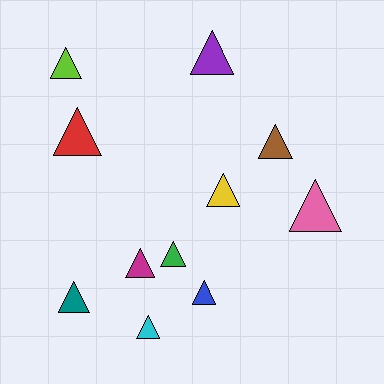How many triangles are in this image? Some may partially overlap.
There are 11 triangles.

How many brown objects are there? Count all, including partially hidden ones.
There is 1 brown object.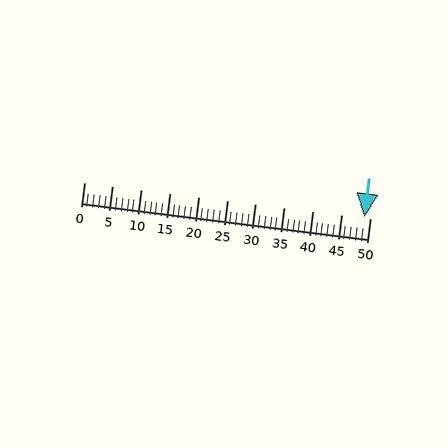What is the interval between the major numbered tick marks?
The major tick marks are spaced 5 units apart.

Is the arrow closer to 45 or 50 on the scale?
The arrow is closer to 50.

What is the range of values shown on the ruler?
The ruler shows values from 0 to 50.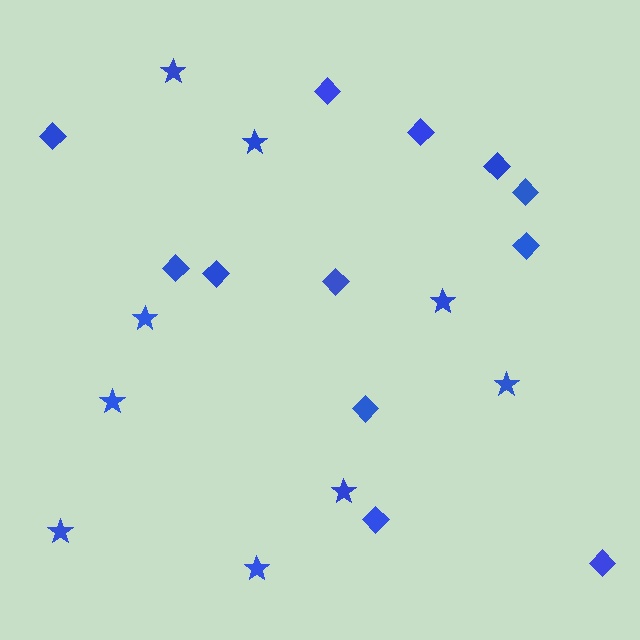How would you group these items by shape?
There are 2 groups: one group of stars (9) and one group of diamonds (12).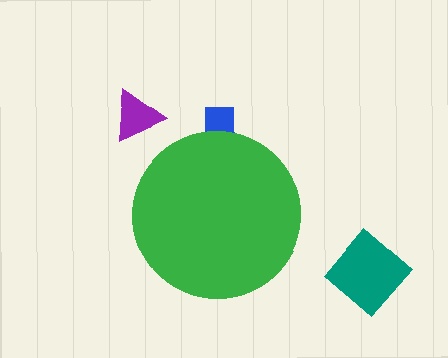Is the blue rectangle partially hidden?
Yes, the blue rectangle is partially hidden behind the green circle.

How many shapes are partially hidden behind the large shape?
1 shape is partially hidden.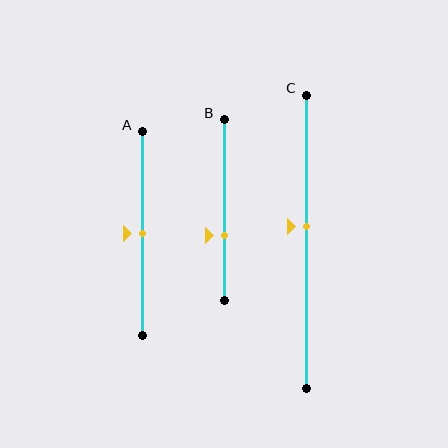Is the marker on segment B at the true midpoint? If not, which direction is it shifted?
No, the marker on segment B is shifted downward by about 14% of the segment length.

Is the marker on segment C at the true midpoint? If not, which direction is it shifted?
No, the marker on segment C is shifted upward by about 5% of the segment length.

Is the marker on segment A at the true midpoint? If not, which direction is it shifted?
Yes, the marker on segment A is at the true midpoint.